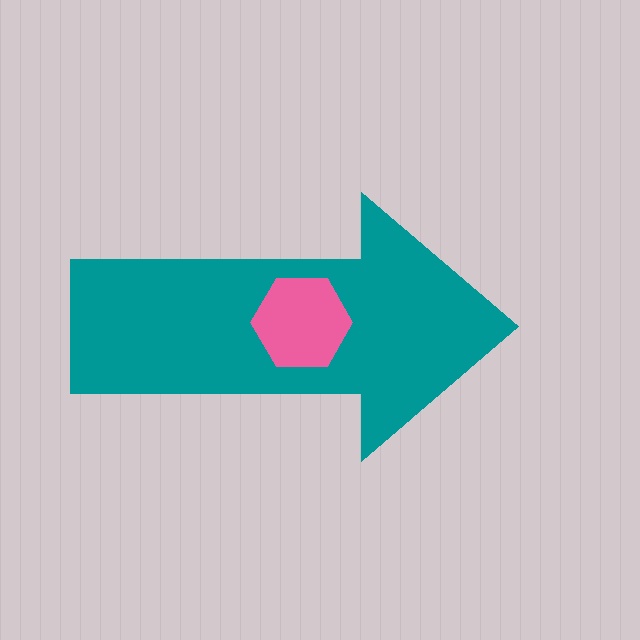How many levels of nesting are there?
2.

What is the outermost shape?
The teal arrow.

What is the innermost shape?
The pink hexagon.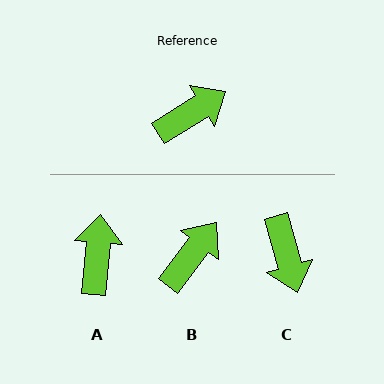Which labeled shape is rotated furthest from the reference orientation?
C, about 107 degrees away.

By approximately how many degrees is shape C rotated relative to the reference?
Approximately 107 degrees clockwise.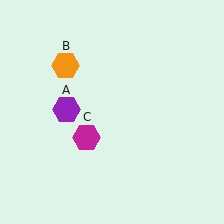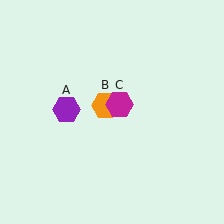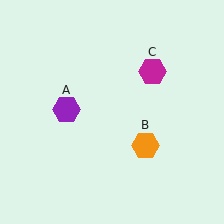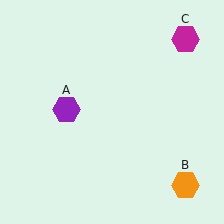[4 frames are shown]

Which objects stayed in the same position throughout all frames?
Purple hexagon (object A) remained stationary.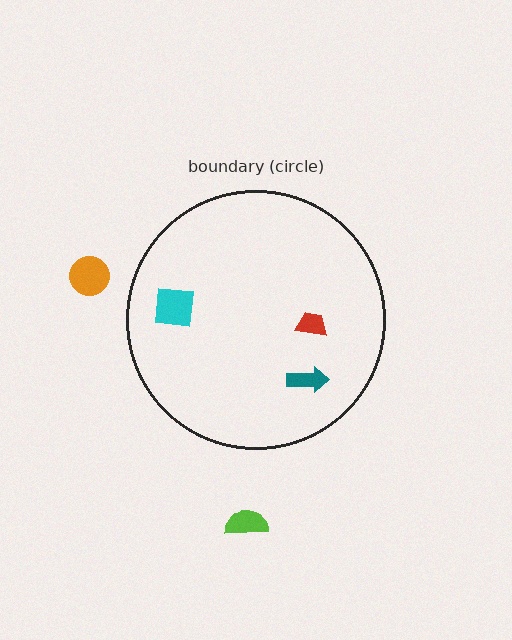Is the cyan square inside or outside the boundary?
Inside.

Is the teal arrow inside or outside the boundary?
Inside.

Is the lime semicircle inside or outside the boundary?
Outside.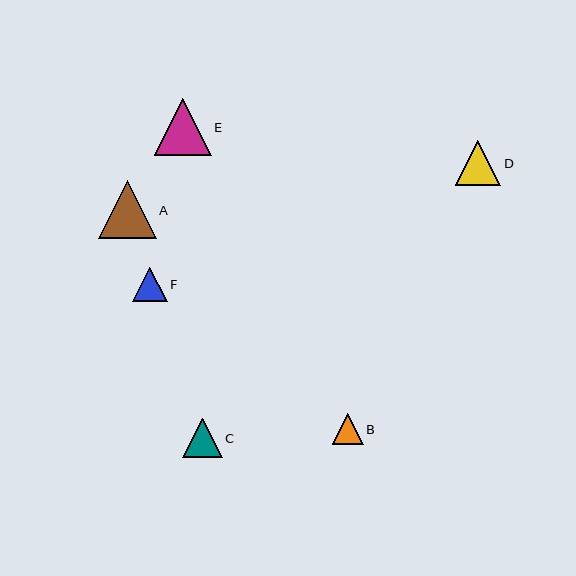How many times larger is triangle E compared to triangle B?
Triangle E is approximately 1.8 times the size of triangle B.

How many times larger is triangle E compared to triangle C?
Triangle E is approximately 1.4 times the size of triangle C.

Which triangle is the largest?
Triangle A is the largest with a size of approximately 58 pixels.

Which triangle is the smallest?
Triangle B is the smallest with a size of approximately 31 pixels.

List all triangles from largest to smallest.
From largest to smallest: A, E, D, C, F, B.